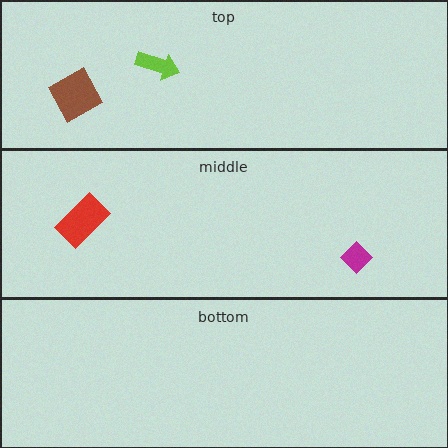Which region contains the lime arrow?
The top region.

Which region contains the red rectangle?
The middle region.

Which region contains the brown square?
The top region.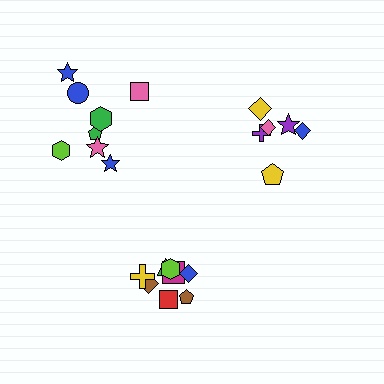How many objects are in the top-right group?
There are 6 objects.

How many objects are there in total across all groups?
There are 22 objects.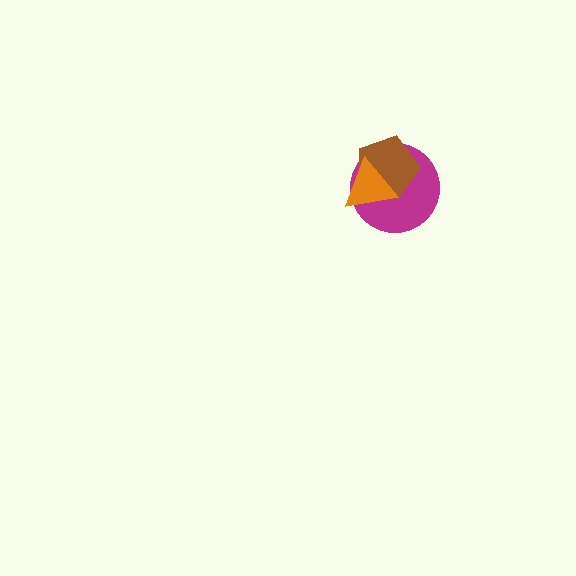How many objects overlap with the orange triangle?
2 objects overlap with the orange triangle.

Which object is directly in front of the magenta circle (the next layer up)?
The brown pentagon is directly in front of the magenta circle.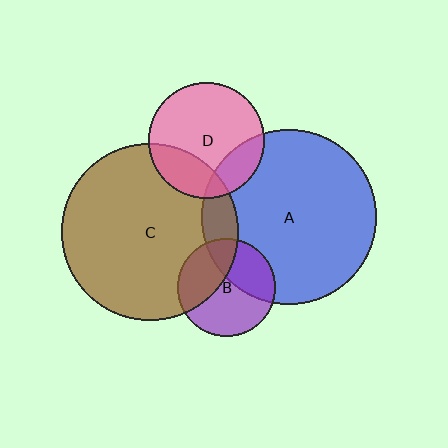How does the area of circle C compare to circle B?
Approximately 3.3 times.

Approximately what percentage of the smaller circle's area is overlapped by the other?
Approximately 25%.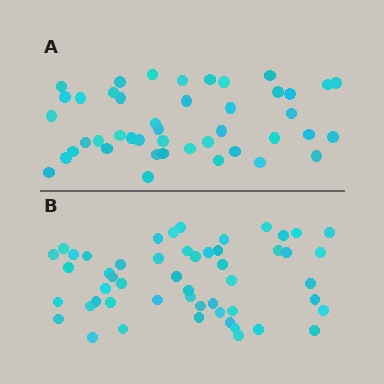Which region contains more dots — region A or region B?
Region B (the bottom region) has more dots.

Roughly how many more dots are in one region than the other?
Region B has roughly 8 or so more dots than region A.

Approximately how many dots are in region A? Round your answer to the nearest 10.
About 40 dots. (The exact count is 44, which rounds to 40.)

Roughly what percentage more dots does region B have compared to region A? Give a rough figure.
About 20% more.